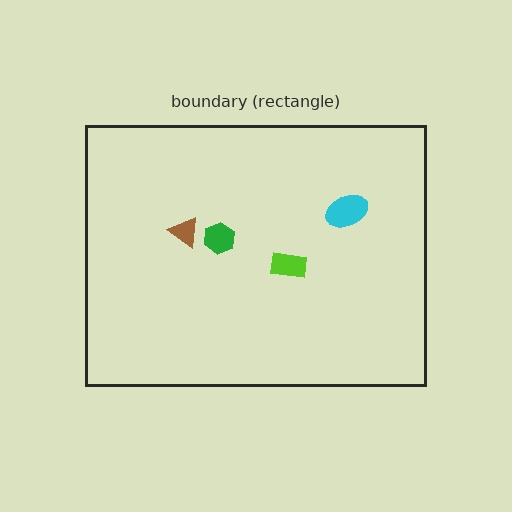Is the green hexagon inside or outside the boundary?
Inside.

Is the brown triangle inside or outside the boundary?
Inside.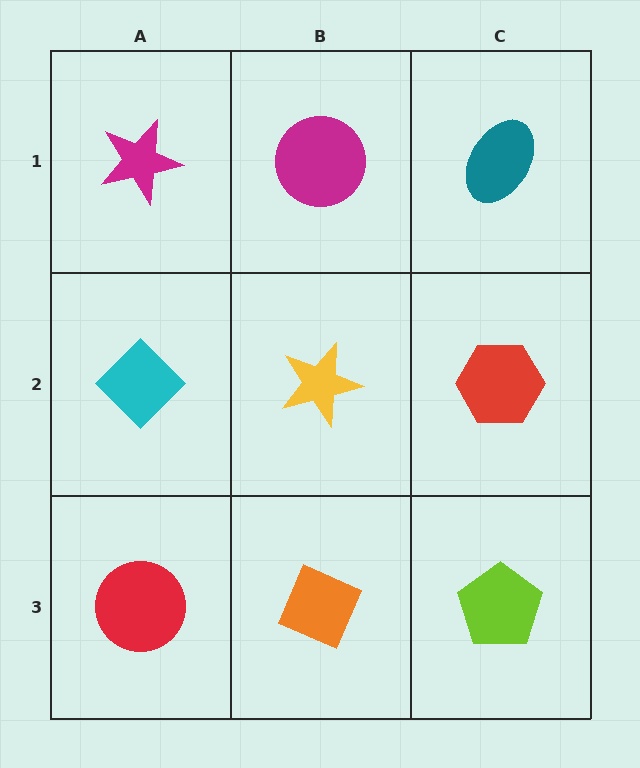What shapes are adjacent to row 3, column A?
A cyan diamond (row 2, column A), an orange diamond (row 3, column B).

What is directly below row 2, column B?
An orange diamond.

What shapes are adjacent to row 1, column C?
A red hexagon (row 2, column C), a magenta circle (row 1, column B).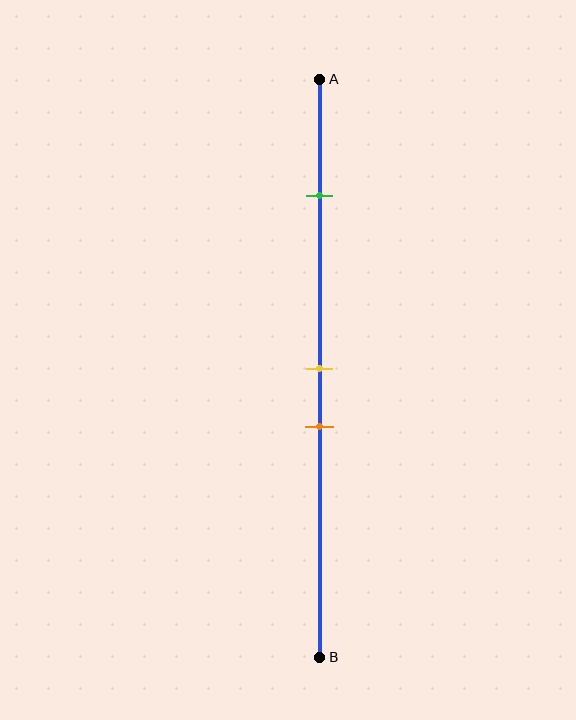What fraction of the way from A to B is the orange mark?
The orange mark is approximately 60% (0.6) of the way from A to B.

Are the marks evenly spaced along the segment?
No, the marks are not evenly spaced.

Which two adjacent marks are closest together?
The yellow and orange marks are the closest adjacent pair.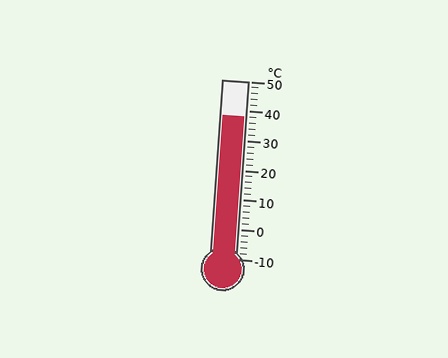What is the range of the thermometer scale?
The thermometer scale ranges from -10°C to 50°C.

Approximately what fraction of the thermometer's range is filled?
The thermometer is filled to approximately 80% of its range.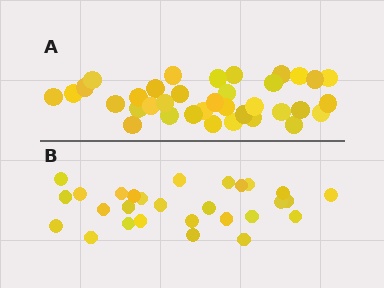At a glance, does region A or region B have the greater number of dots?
Region A (the top region) has more dots.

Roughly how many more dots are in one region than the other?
Region A has roughly 8 or so more dots than region B.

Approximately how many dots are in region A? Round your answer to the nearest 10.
About 40 dots. (The exact count is 36, which rounds to 40.)